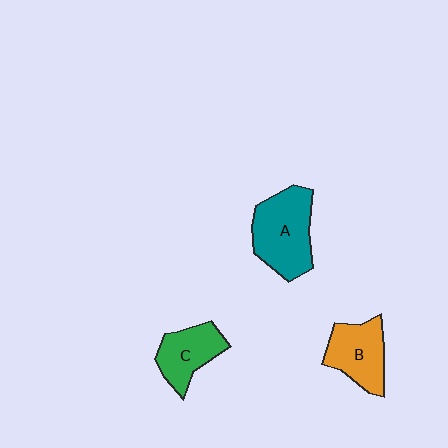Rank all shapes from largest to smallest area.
From largest to smallest: A (teal), B (orange), C (green).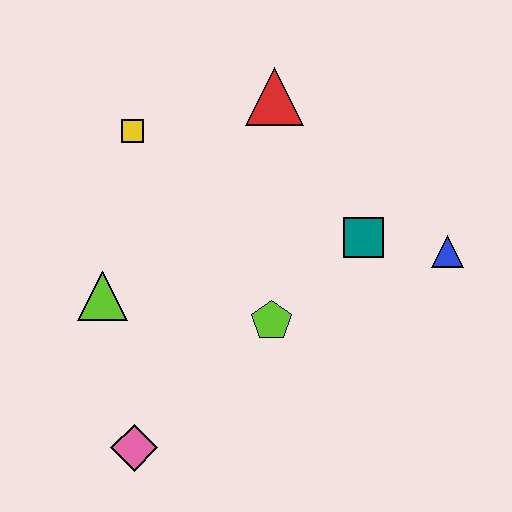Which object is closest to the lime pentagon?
The teal square is closest to the lime pentagon.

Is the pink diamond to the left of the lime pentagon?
Yes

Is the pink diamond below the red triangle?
Yes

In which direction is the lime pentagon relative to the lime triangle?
The lime pentagon is to the right of the lime triangle.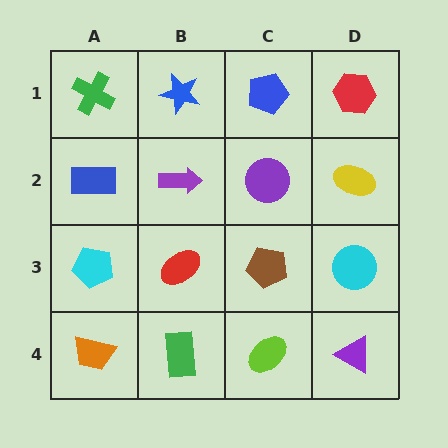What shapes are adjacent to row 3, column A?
A blue rectangle (row 2, column A), an orange trapezoid (row 4, column A), a red ellipse (row 3, column B).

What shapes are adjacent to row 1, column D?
A yellow ellipse (row 2, column D), a blue pentagon (row 1, column C).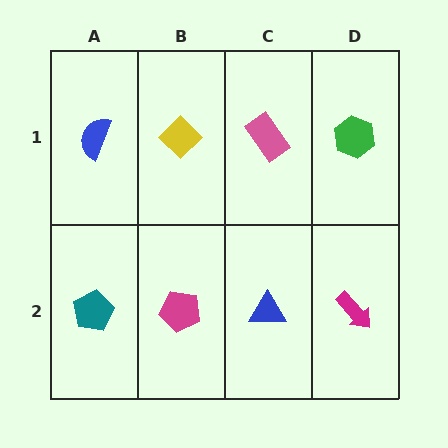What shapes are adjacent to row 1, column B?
A magenta pentagon (row 2, column B), a blue semicircle (row 1, column A), a pink rectangle (row 1, column C).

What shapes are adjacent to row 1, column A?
A teal pentagon (row 2, column A), a yellow diamond (row 1, column B).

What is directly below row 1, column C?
A blue triangle.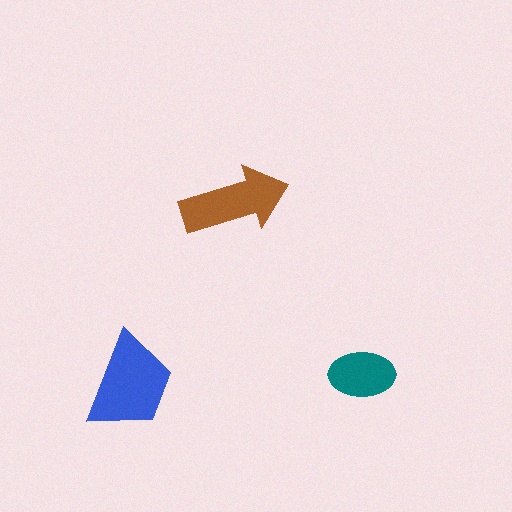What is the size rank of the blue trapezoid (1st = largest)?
1st.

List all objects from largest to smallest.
The blue trapezoid, the brown arrow, the teal ellipse.